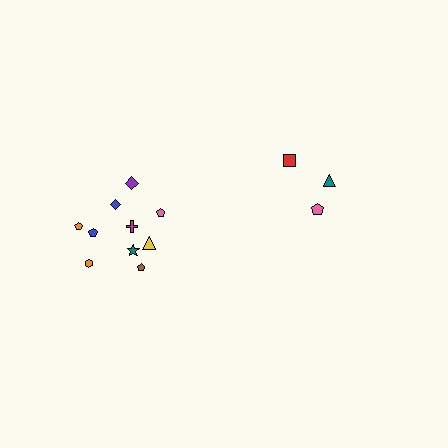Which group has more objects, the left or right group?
The left group.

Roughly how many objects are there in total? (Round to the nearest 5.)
Roughly 15 objects in total.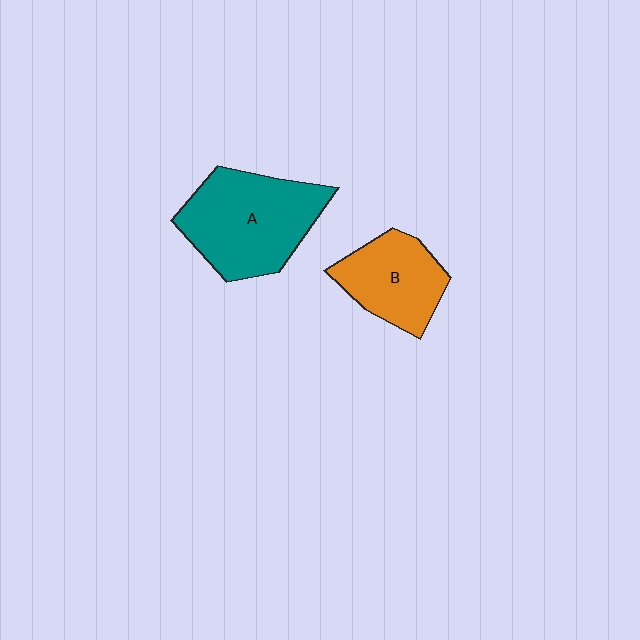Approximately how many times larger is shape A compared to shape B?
Approximately 1.5 times.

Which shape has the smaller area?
Shape B (orange).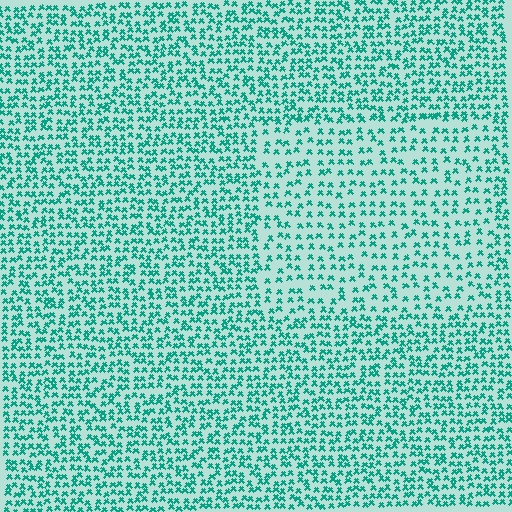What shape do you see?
I see a rectangle.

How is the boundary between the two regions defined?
The boundary is defined by a change in element density (approximately 1.7x ratio). All elements are the same color, size, and shape.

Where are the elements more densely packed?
The elements are more densely packed outside the rectangle boundary.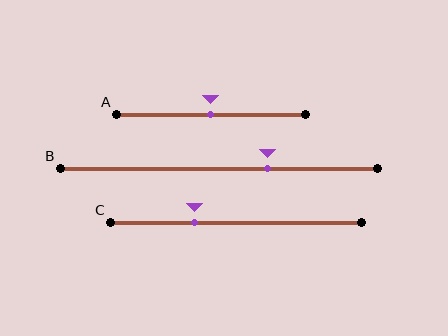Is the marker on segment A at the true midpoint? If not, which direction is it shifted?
Yes, the marker on segment A is at the true midpoint.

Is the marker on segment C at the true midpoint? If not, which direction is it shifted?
No, the marker on segment C is shifted to the left by about 17% of the segment length.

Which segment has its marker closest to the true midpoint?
Segment A has its marker closest to the true midpoint.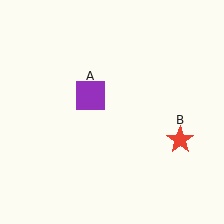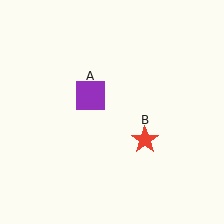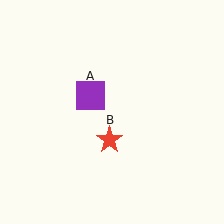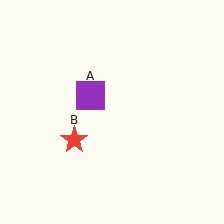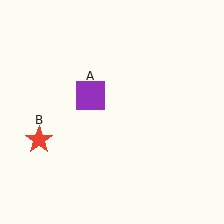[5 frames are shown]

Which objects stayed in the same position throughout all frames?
Purple square (object A) remained stationary.